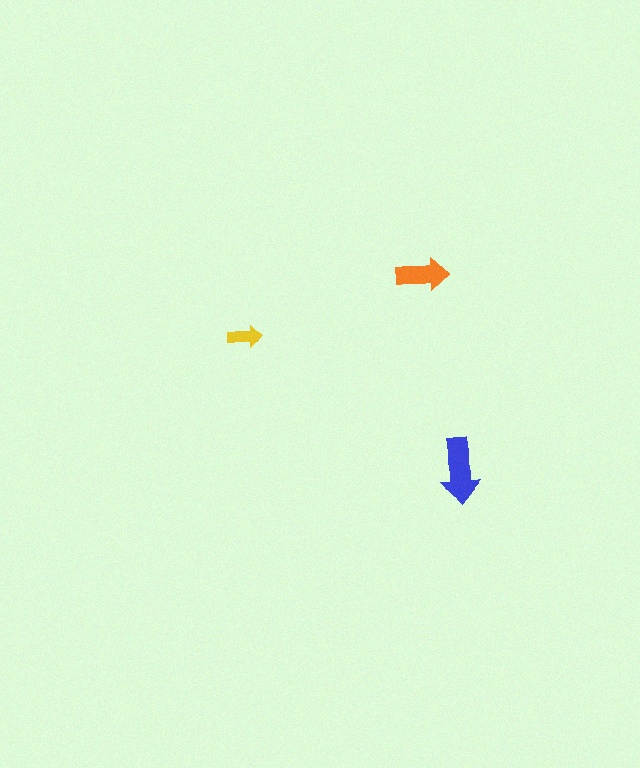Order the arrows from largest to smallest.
the blue one, the orange one, the yellow one.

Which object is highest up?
The orange arrow is topmost.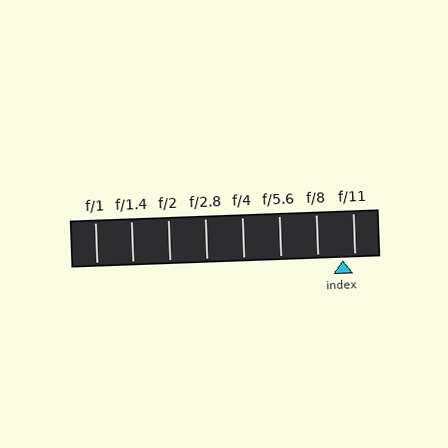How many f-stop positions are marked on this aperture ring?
There are 8 f-stop positions marked.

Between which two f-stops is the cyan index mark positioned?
The index mark is between f/8 and f/11.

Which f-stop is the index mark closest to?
The index mark is closest to f/11.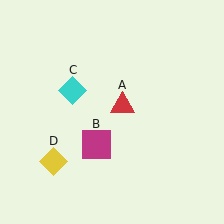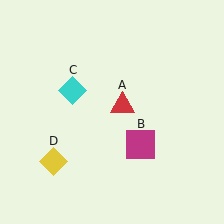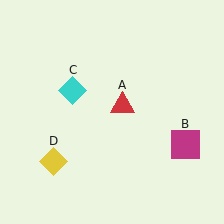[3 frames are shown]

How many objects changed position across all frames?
1 object changed position: magenta square (object B).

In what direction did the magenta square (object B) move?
The magenta square (object B) moved right.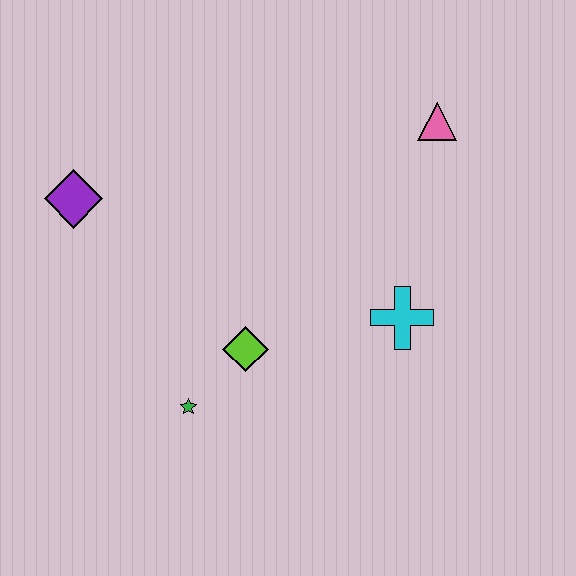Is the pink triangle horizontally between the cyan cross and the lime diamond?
No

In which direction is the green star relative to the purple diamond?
The green star is below the purple diamond.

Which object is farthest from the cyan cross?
The purple diamond is farthest from the cyan cross.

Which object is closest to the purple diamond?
The lime diamond is closest to the purple diamond.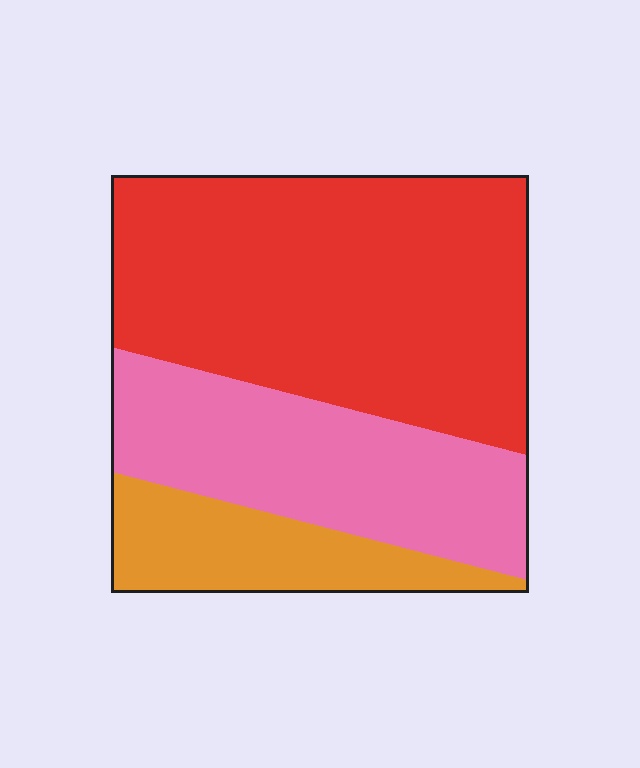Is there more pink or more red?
Red.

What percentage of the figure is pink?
Pink covers 30% of the figure.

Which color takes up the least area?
Orange, at roughly 15%.